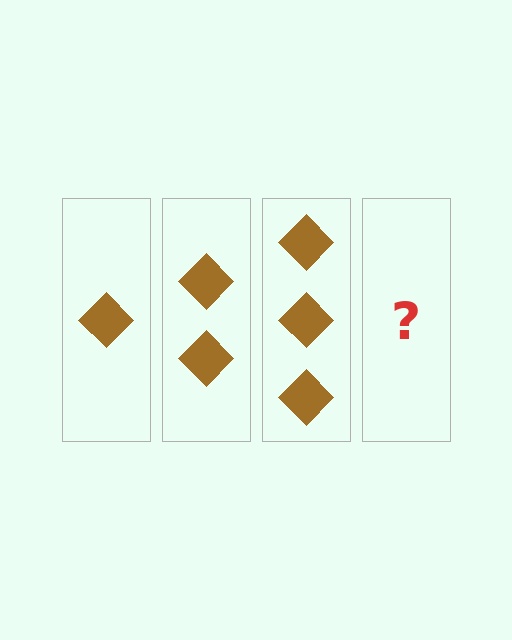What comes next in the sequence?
The next element should be 4 diamonds.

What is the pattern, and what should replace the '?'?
The pattern is that each step adds one more diamond. The '?' should be 4 diamonds.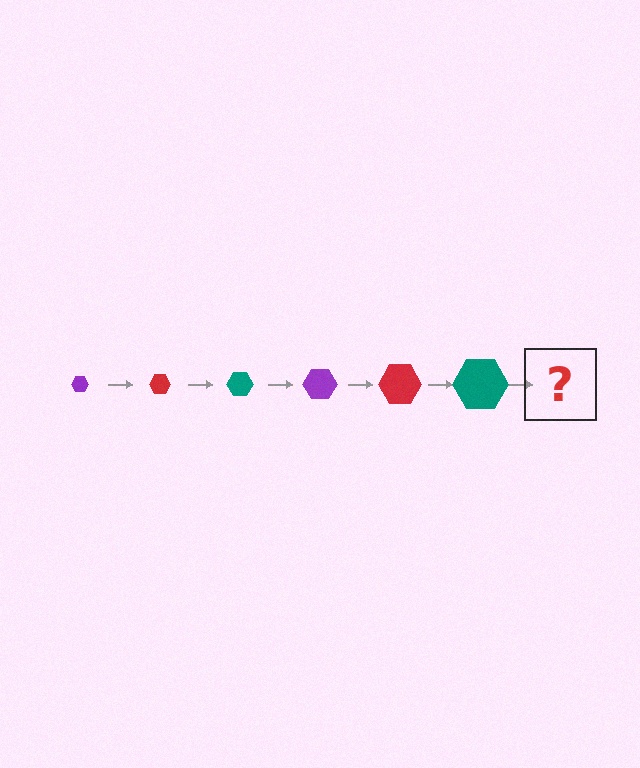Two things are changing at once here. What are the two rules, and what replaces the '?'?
The two rules are that the hexagon grows larger each step and the color cycles through purple, red, and teal. The '?' should be a purple hexagon, larger than the previous one.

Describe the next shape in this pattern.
It should be a purple hexagon, larger than the previous one.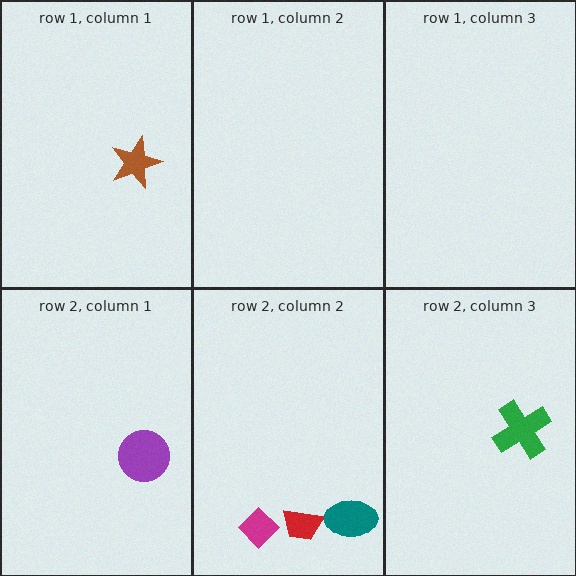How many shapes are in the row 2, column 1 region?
1.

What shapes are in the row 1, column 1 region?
The brown star.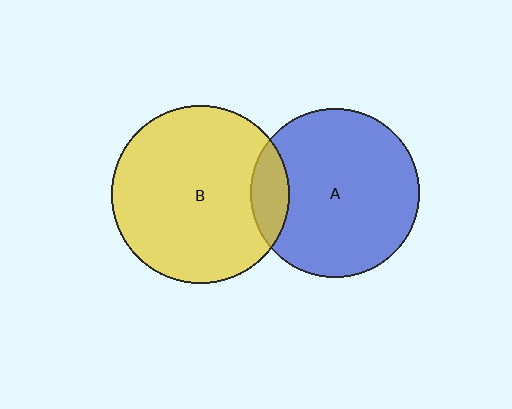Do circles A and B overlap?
Yes.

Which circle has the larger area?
Circle B (yellow).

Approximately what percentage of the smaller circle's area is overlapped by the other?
Approximately 15%.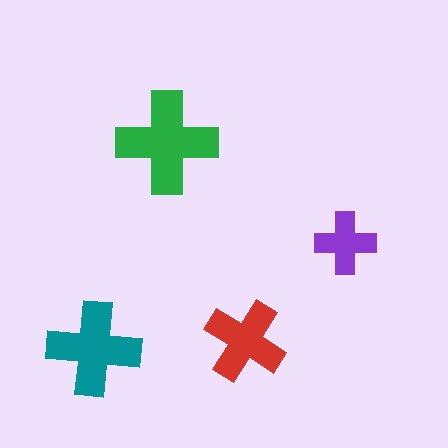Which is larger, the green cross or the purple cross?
The green one.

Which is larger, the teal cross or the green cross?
The green one.